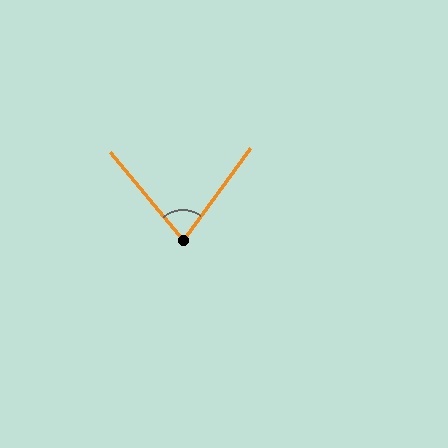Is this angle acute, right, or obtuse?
It is acute.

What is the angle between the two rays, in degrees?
Approximately 76 degrees.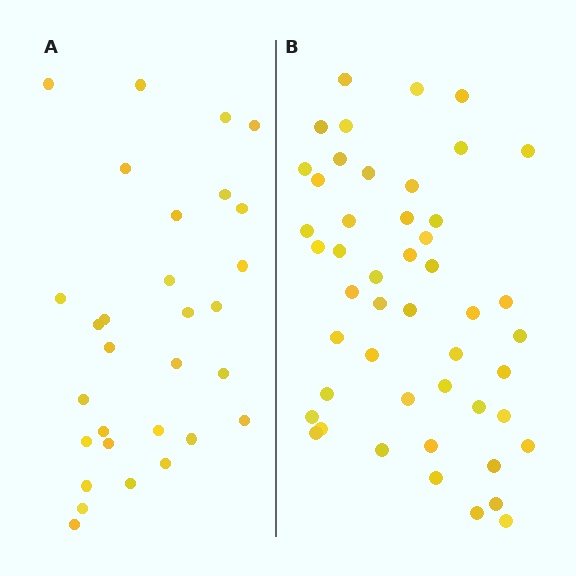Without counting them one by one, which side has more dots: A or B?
Region B (the right region) has more dots.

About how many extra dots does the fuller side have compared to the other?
Region B has approximately 20 more dots than region A.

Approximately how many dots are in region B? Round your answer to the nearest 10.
About 50 dots. (The exact count is 48, which rounds to 50.)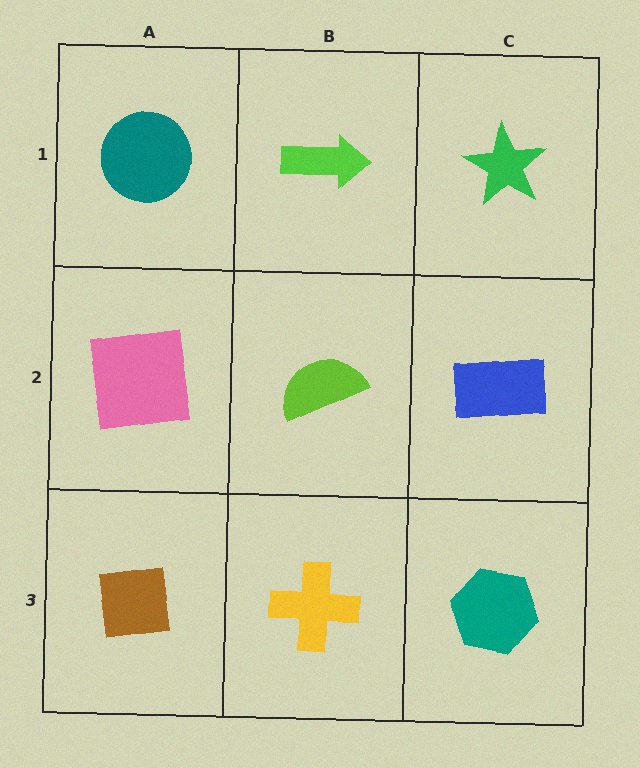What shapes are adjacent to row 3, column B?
A lime semicircle (row 2, column B), a brown square (row 3, column A), a teal hexagon (row 3, column C).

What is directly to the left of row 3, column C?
A yellow cross.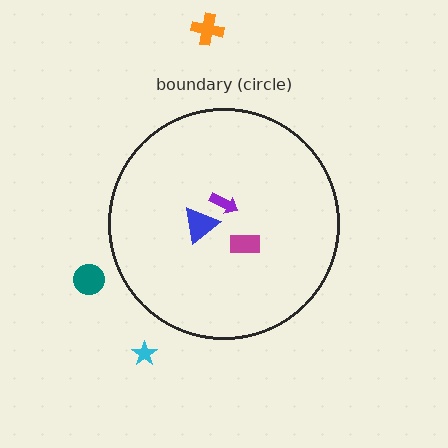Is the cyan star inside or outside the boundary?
Outside.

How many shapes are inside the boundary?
3 inside, 3 outside.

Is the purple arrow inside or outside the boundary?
Inside.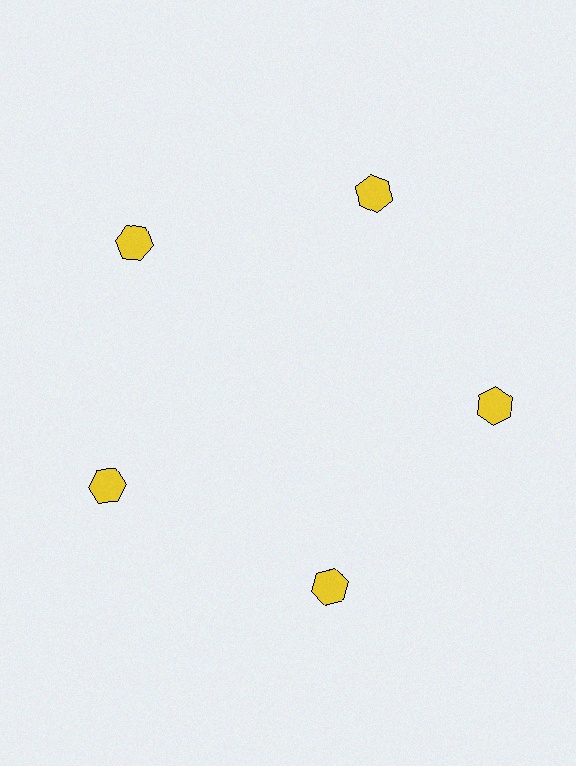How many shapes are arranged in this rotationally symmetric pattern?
There are 5 shapes, arranged in 5 groups of 1.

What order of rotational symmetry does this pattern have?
This pattern has 5-fold rotational symmetry.